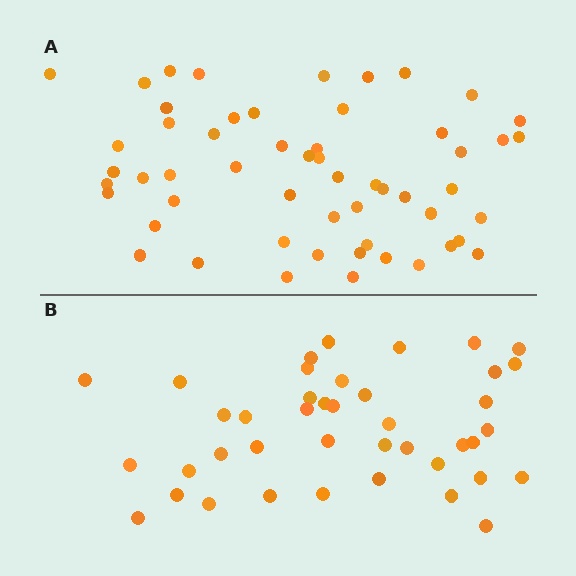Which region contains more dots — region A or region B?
Region A (the top region) has more dots.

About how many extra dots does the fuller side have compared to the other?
Region A has approximately 15 more dots than region B.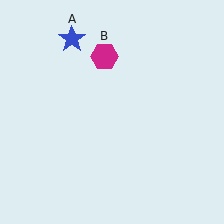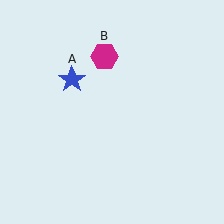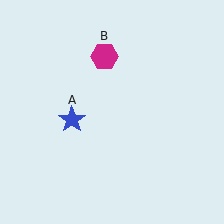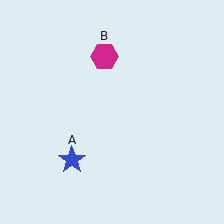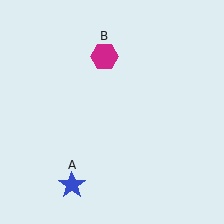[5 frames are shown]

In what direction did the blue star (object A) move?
The blue star (object A) moved down.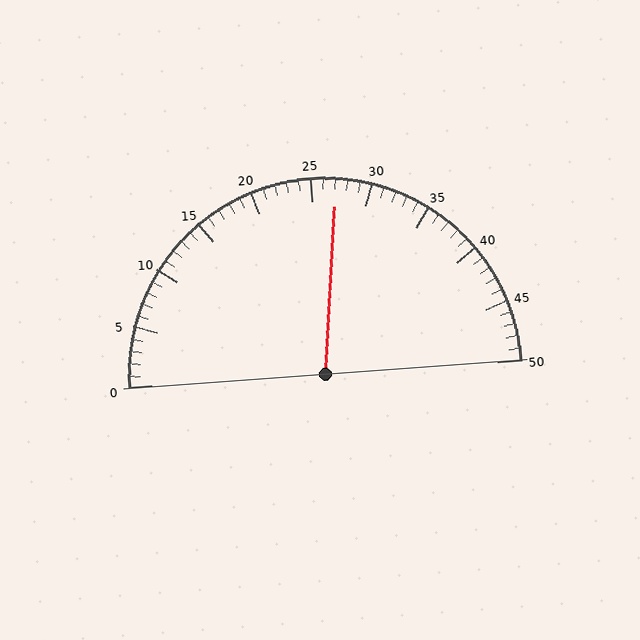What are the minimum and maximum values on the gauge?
The gauge ranges from 0 to 50.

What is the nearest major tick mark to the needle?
The nearest major tick mark is 25.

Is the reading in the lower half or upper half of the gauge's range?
The reading is in the upper half of the range (0 to 50).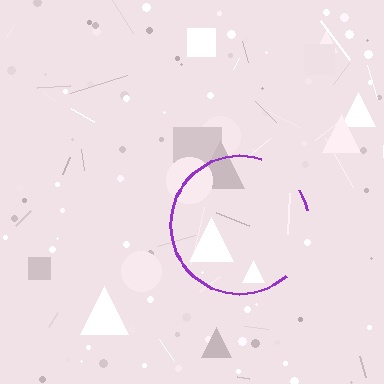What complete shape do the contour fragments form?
The contour fragments form a circle.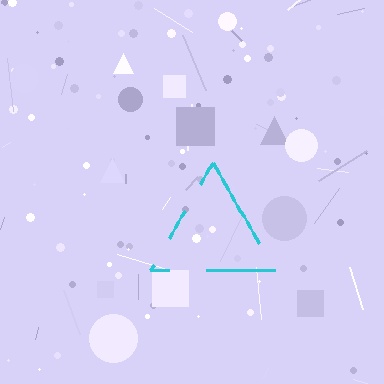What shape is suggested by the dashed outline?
The dashed outline suggests a triangle.